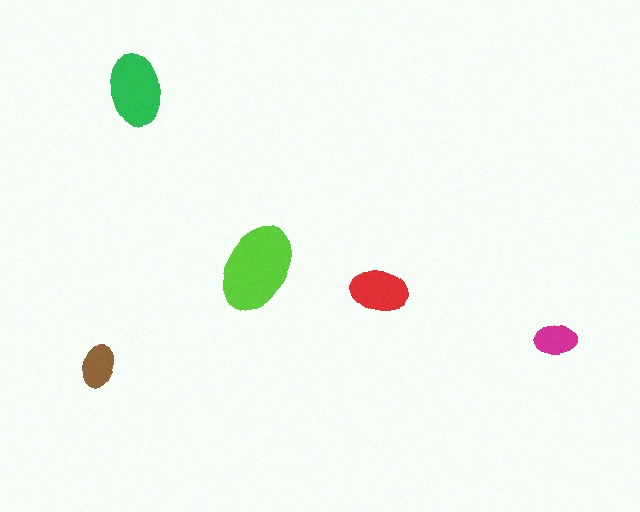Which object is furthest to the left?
The brown ellipse is leftmost.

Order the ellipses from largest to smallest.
the lime one, the green one, the red one, the brown one, the magenta one.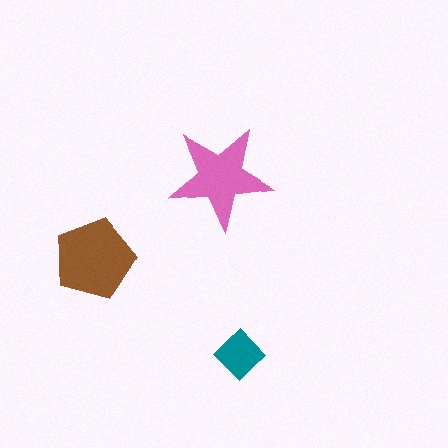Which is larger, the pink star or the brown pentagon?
The brown pentagon.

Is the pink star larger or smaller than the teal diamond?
Larger.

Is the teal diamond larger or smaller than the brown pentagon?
Smaller.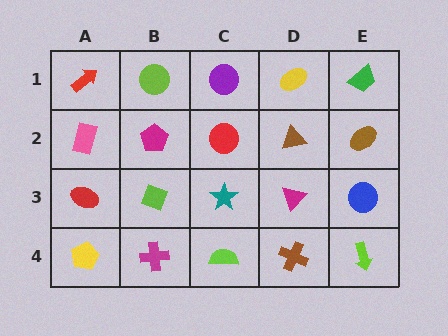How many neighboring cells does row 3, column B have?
4.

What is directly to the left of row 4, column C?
A magenta cross.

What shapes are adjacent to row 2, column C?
A purple circle (row 1, column C), a teal star (row 3, column C), a magenta pentagon (row 2, column B), a brown triangle (row 2, column D).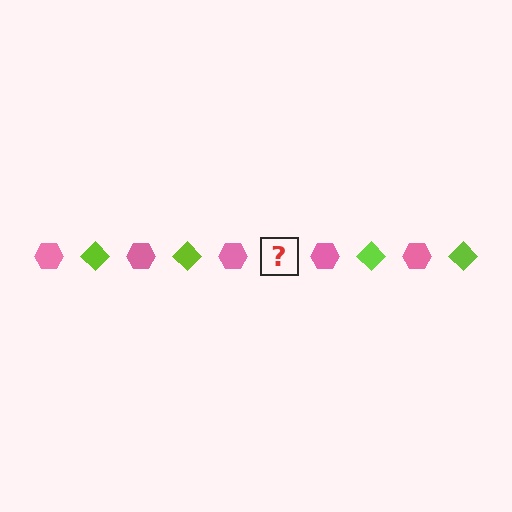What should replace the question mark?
The question mark should be replaced with a lime diamond.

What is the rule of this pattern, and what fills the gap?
The rule is that the pattern alternates between pink hexagon and lime diamond. The gap should be filled with a lime diamond.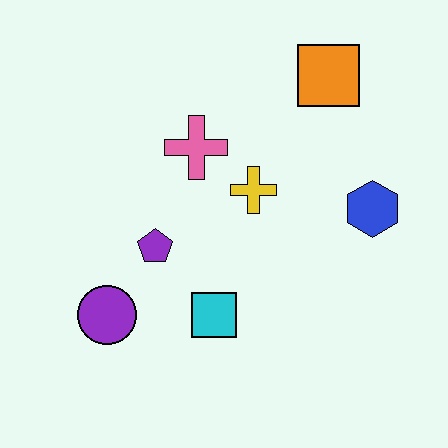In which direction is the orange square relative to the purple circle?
The orange square is above the purple circle.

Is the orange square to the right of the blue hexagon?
No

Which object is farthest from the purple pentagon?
The orange square is farthest from the purple pentagon.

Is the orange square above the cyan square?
Yes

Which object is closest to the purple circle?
The purple pentagon is closest to the purple circle.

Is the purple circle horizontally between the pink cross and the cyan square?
No